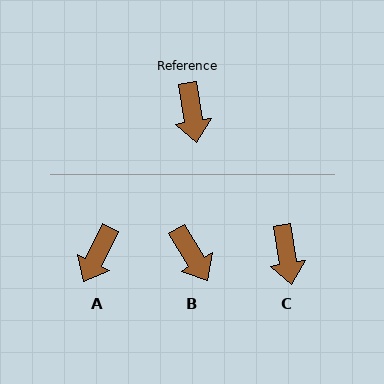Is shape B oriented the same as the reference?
No, it is off by about 22 degrees.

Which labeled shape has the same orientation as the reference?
C.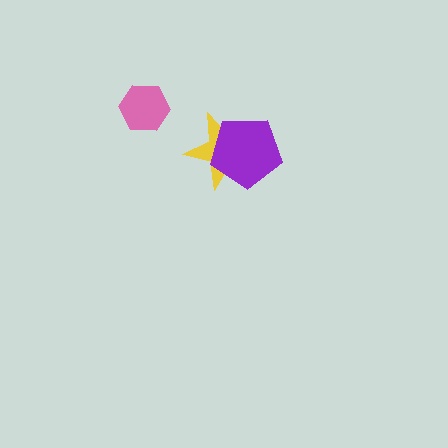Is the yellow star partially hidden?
Yes, it is partially covered by another shape.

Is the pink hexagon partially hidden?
No, no other shape covers it.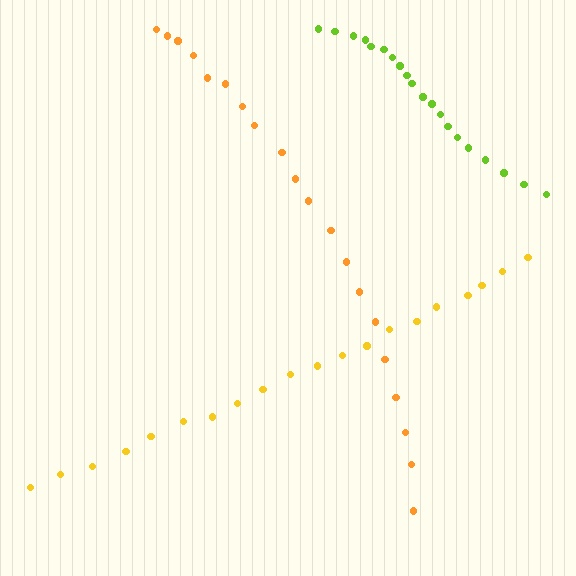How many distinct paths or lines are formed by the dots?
There are 3 distinct paths.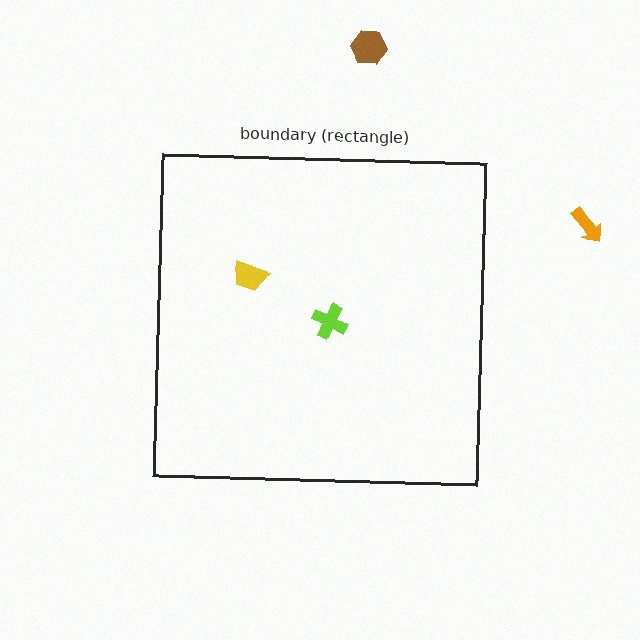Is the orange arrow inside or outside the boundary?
Outside.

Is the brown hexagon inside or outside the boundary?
Outside.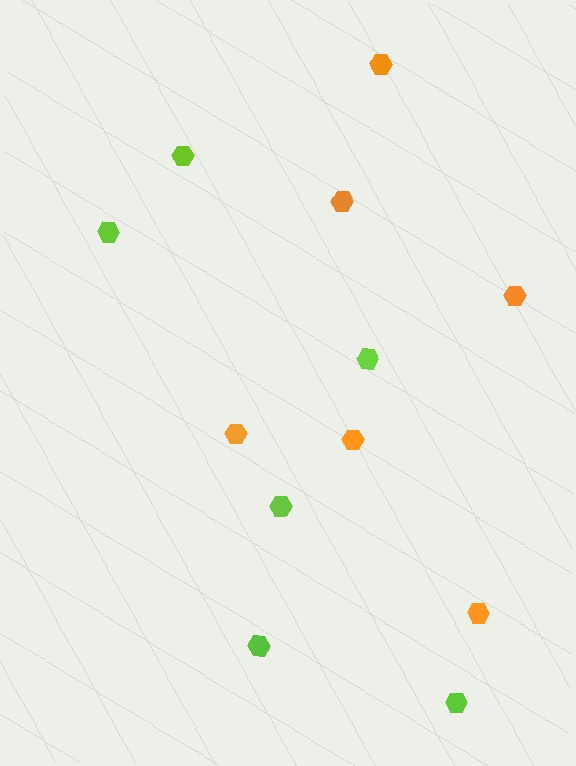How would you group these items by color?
There are 2 groups: one group of orange hexagons (6) and one group of lime hexagons (6).